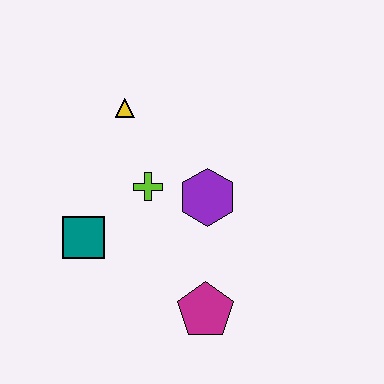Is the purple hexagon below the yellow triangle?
Yes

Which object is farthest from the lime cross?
The magenta pentagon is farthest from the lime cross.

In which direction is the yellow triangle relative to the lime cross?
The yellow triangle is above the lime cross.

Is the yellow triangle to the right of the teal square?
Yes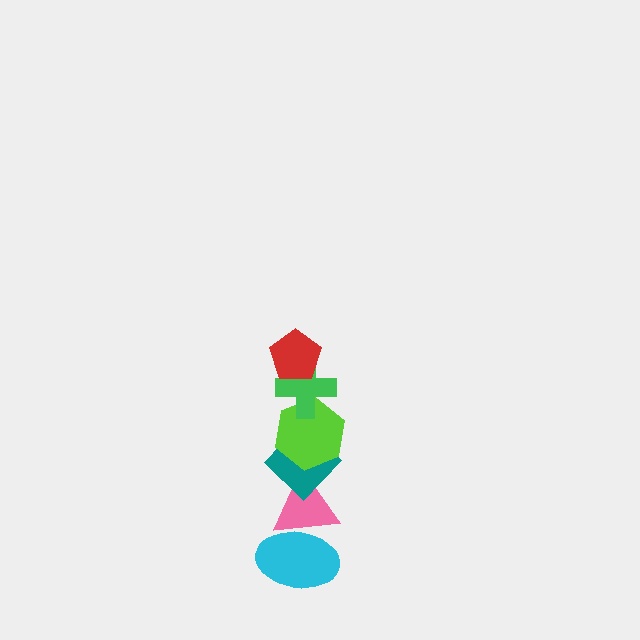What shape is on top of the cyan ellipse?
The pink triangle is on top of the cyan ellipse.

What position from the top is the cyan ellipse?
The cyan ellipse is 6th from the top.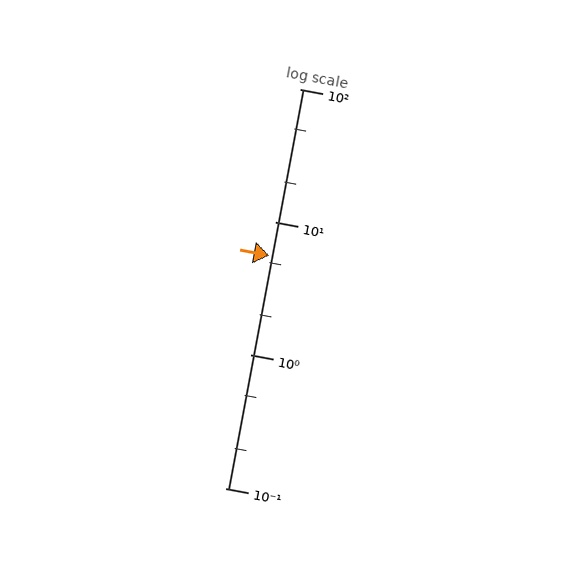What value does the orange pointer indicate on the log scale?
The pointer indicates approximately 5.6.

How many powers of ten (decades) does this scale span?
The scale spans 3 decades, from 0.1 to 100.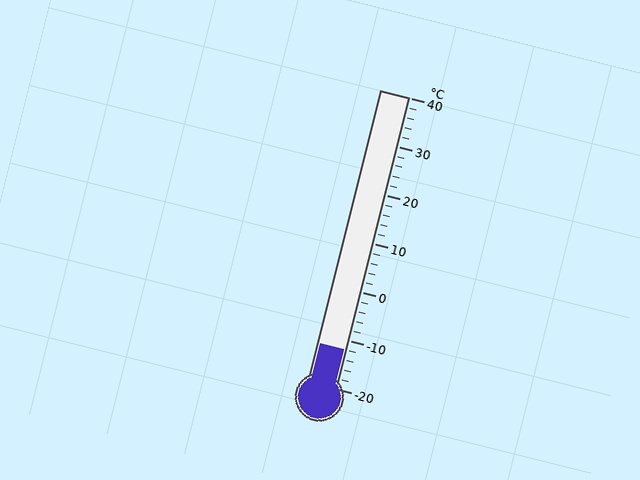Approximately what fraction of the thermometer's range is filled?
The thermometer is filled to approximately 15% of its range.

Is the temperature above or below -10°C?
The temperature is below -10°C.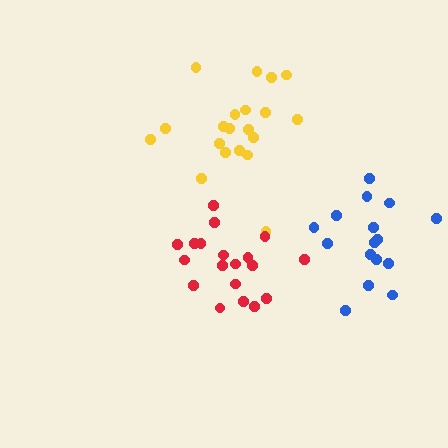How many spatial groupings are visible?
There are 3 spatial groupings.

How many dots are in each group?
Group 1: 20 dots, Group 2: 16 dots, Group 3: 19 dots (55 total).